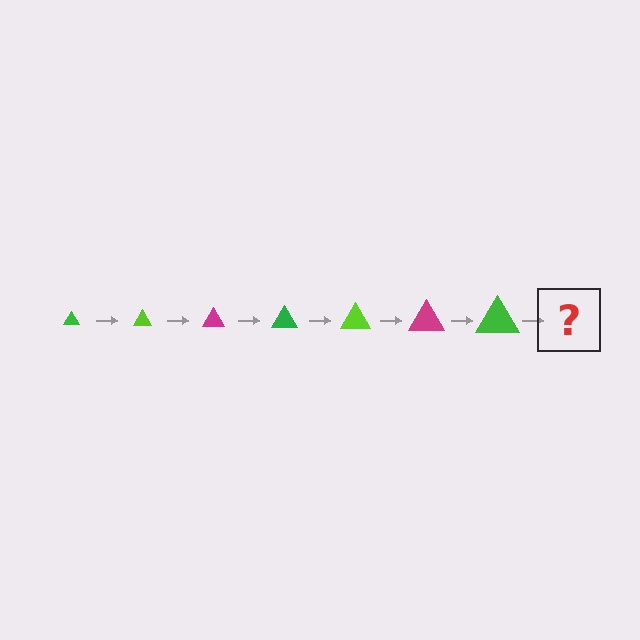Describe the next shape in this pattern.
It should be a lime triangle, larger than the previous one.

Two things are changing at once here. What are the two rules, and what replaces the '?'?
The two rules are that the triangle grows larger each step and the color cycles through green, lime, and magenta. The '?' should be a lime triangle, larger than the previous one.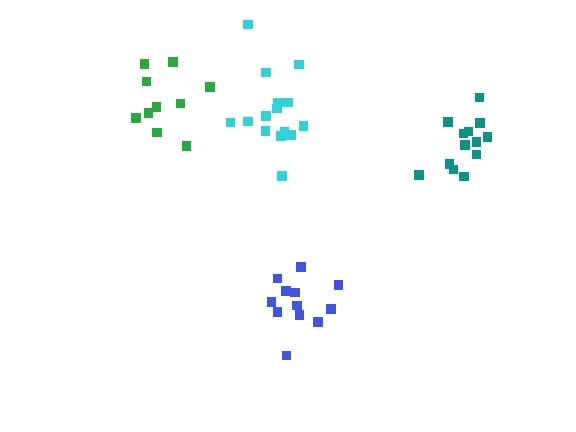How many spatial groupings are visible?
There are 4 spatial groupings.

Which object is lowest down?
The blue cluster is bottommost.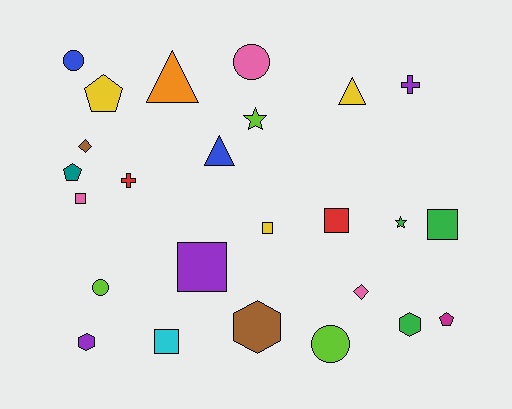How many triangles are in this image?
There are 3 triangles.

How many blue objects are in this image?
There are 2 blue objects.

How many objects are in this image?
There are 25 objects.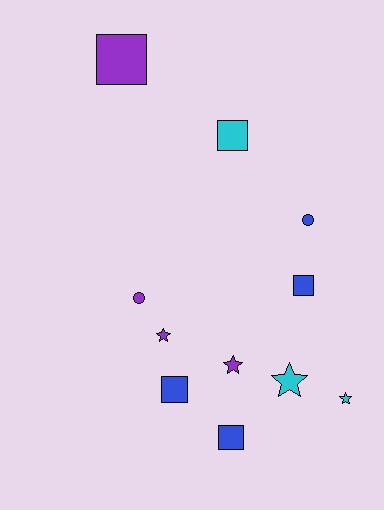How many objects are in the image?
There are 11 objects.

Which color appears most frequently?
Blue, with 4 objects.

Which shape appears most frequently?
Square, with 5 objects.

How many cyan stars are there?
There are 2 cyan stars.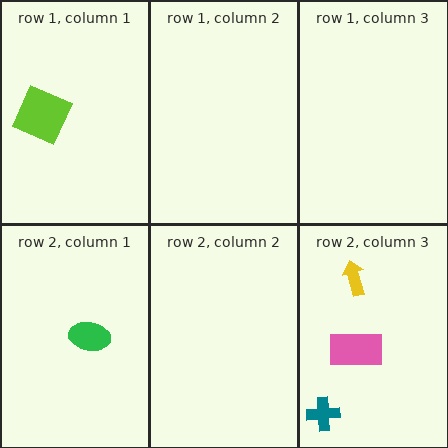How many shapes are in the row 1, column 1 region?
1.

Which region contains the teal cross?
The row 2, column 3 region.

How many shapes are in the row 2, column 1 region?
1.